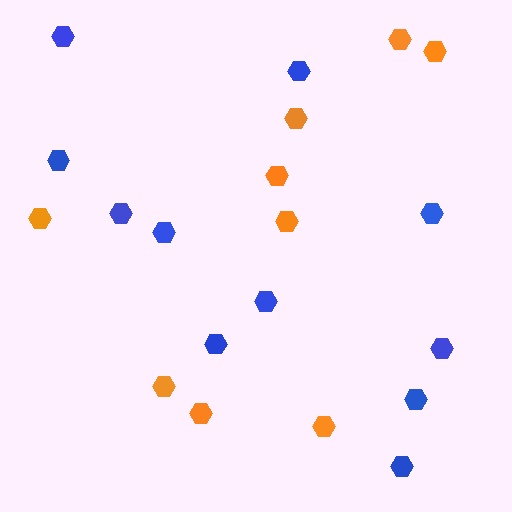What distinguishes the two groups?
There are 2 groups: one group of blue hexagons (11) and one group of orange hexagons (9).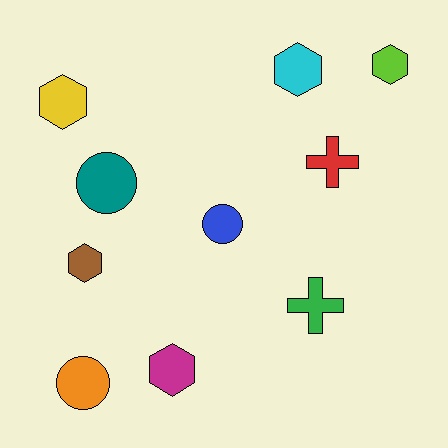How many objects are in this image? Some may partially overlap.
There are 10 objects.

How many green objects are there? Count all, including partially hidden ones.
There is 1 green object.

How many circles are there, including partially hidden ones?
There are 3 circles.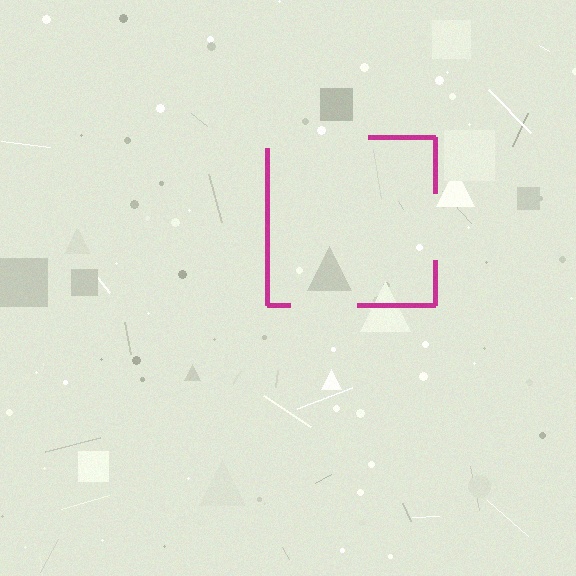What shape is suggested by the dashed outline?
The dashed outline suggests a square.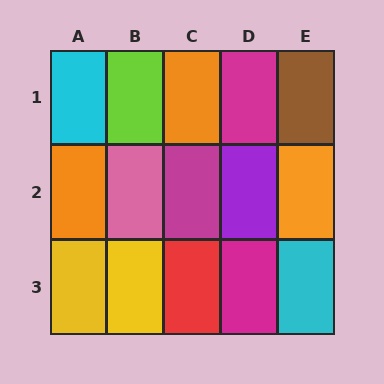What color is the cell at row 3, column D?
Magenta.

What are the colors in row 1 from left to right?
Cyan, lime, orange, magenta, brown.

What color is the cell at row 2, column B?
Pink.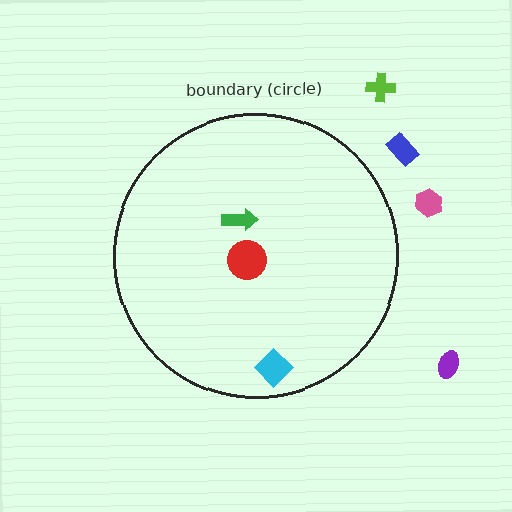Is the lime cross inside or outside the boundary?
Outside.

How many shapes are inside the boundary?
3 inside, 4 outside.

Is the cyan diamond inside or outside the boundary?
Inside.